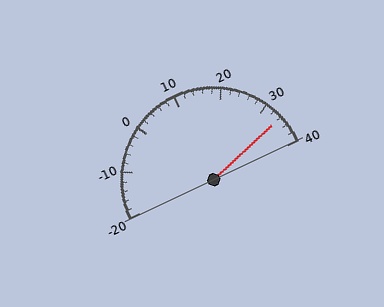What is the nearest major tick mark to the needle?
The nearest major tick mark is 30.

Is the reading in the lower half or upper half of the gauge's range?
The reading is in the upper half of the range (-20 to 40).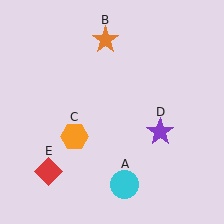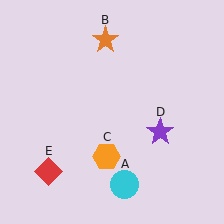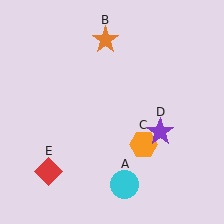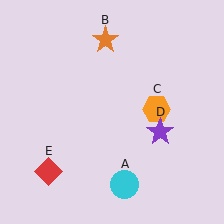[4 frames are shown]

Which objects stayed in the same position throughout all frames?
Cyan circle (object A) and orange star (object B) and purple star (object D) and red diamond (object E) remained stationary.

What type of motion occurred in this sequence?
The orange hexagon (object C) rotated counterclockwise around the center of the scene.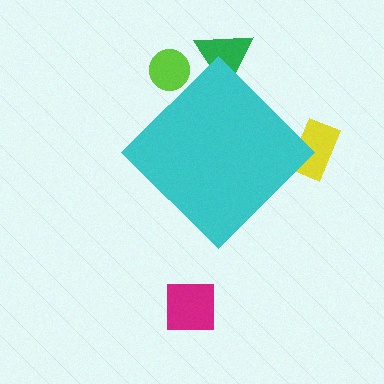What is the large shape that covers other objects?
A cyan diamond.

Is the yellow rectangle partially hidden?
Yes, the yellow rectangle is partially hidden behind the cyan diamond.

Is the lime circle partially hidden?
Yes, the lime circle is partially hidden behind the cyan diamond.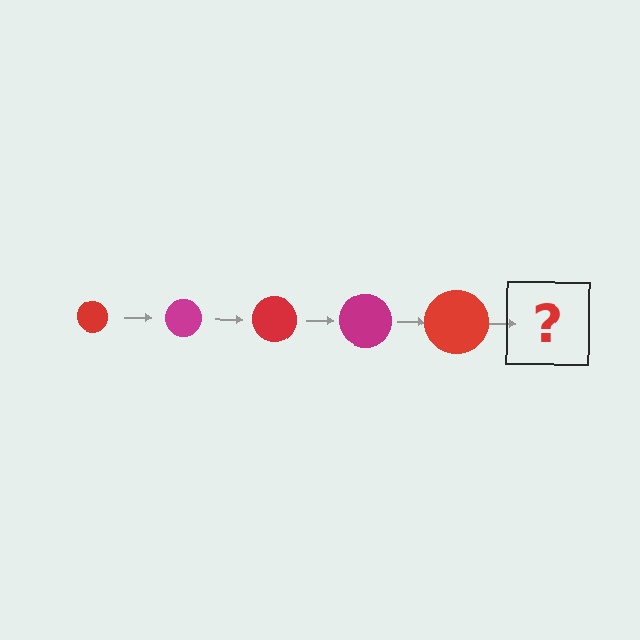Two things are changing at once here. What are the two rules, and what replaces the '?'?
The two rules are that the circle grows larger each step and the color cycles through red and magenta. The '?' should be a magenta circle, larger than the previous one.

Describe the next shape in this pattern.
It should be a magenta circle, larger than the previous one.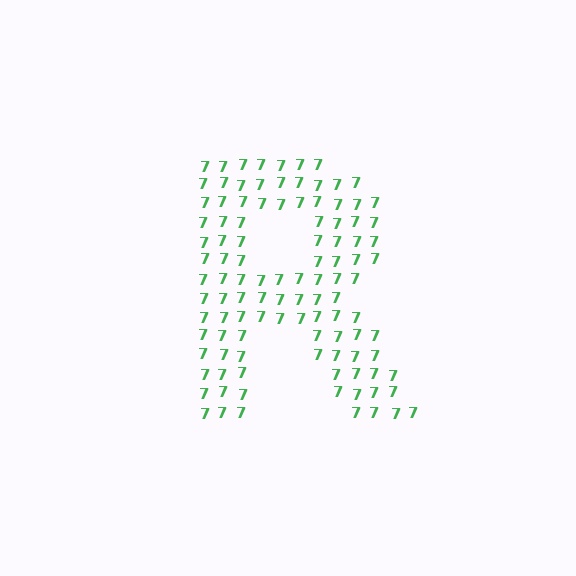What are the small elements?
The small elements are digit 7's.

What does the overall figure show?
The overall figure shows the letter R.